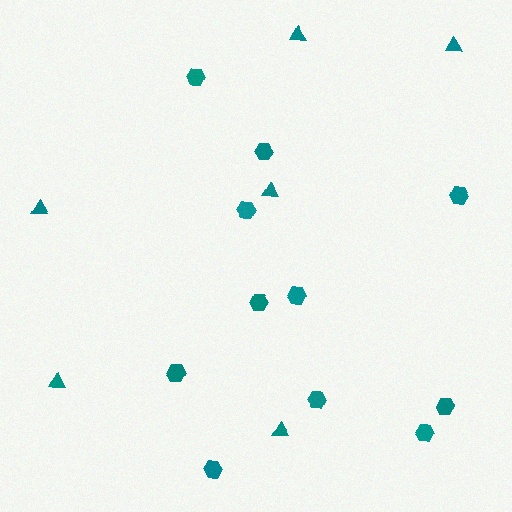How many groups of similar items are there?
There are 2 groups: one group of triangles (6) and one group of hexagons (11).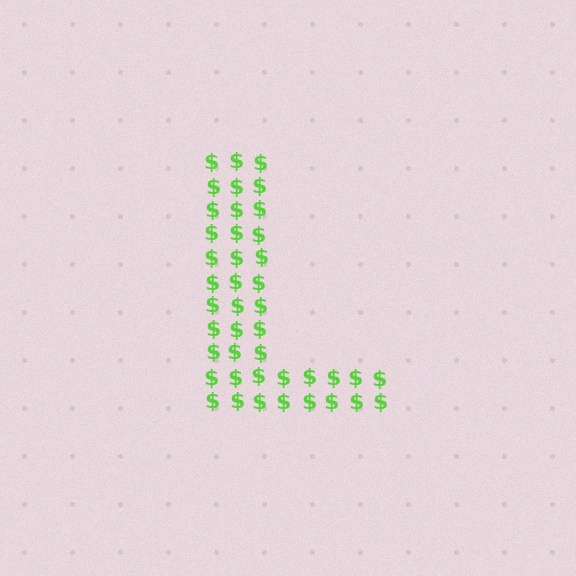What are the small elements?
The small elements are dollar signs.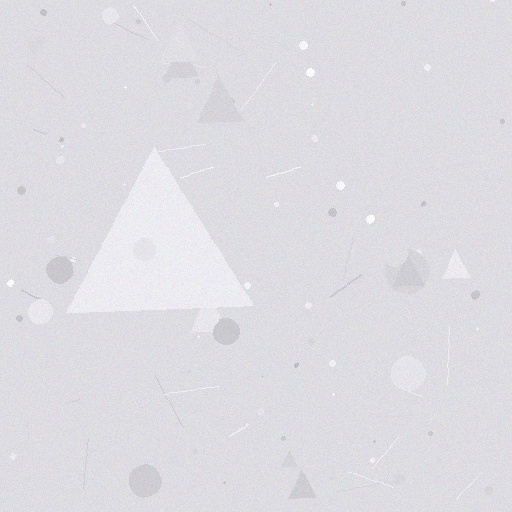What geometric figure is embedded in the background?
A triangle is embedded in the background.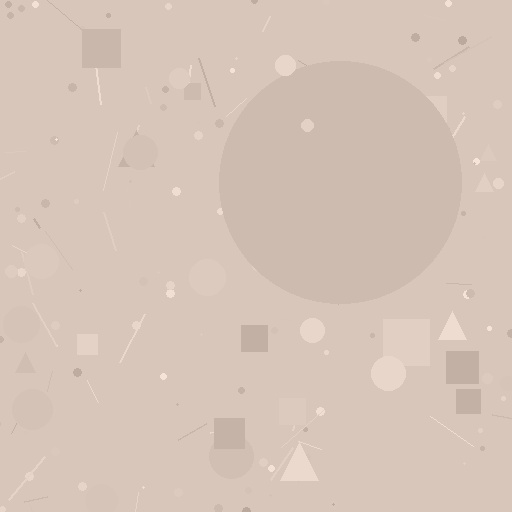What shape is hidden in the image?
A circle is hidden in the image.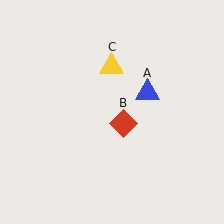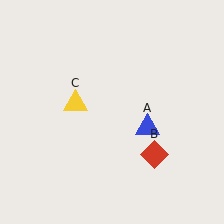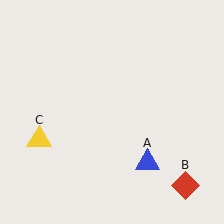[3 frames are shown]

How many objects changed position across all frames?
3 objects changed position: blue triangle (object A), red diamond (object B), yellow triangle (object C).